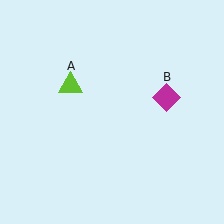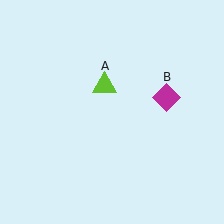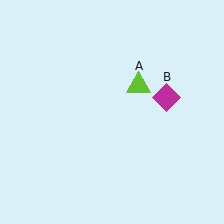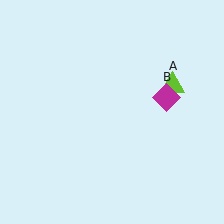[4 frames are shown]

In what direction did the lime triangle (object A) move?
The lime triangle (object A) moved right.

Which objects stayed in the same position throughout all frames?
Magenta diamond (object B) remained stationary.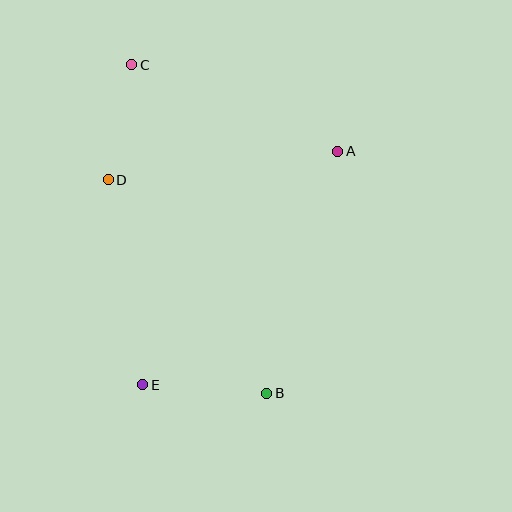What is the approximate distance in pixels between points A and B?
The distance between A and B is approximately 252 pixels.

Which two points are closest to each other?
Points C and D are closest to each other.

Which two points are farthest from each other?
Points B and C are farthest from each other.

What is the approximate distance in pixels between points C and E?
The distance between C and E is approximately 320 pixels.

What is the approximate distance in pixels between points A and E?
The distance between A and E is approximately 304 pixels.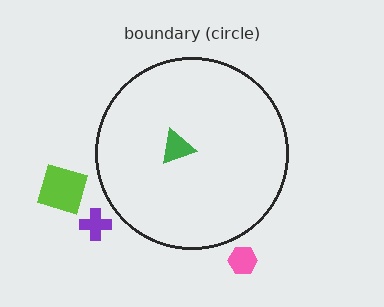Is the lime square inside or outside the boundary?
Outside.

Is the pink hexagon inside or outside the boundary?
Outside.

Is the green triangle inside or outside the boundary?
Inside.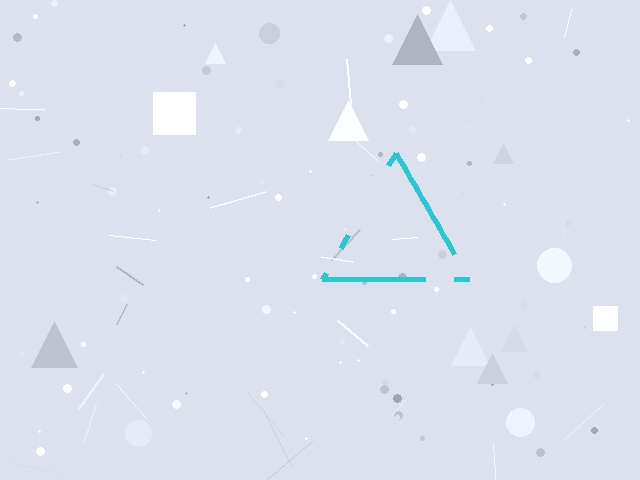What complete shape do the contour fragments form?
The contour fragments form a triangle.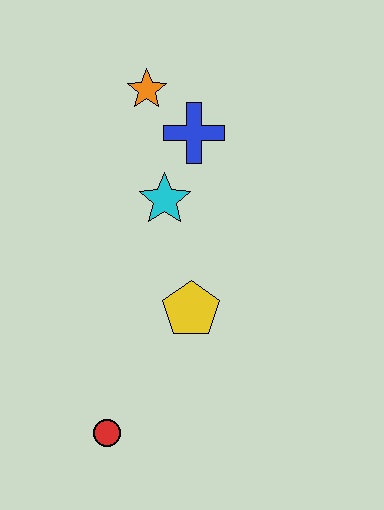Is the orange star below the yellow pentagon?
No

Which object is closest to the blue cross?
The orange star is closest to the blue cross.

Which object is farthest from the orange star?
The red circle is farthest from the orange star.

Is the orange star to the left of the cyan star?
Yes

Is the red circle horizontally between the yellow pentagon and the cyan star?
No